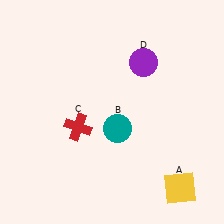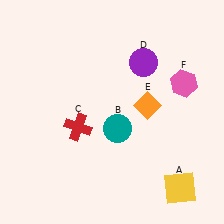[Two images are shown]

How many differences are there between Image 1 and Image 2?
There are 2 differences between the two images.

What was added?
An orange diamond (E), a pink hexagon (F) were added in Image 2.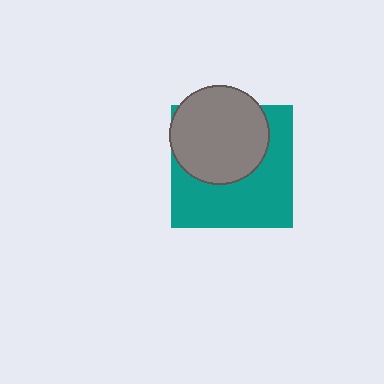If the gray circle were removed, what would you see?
You would see the complete teal square.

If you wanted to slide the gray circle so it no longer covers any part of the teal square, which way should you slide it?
Slide it up — that is the most direct way to separate the two shapes.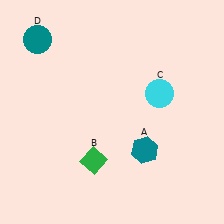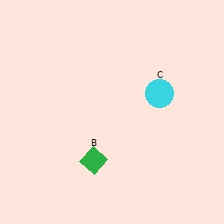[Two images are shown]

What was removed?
The teal hexagon (A), the teal circle (D) were removed in Image 2.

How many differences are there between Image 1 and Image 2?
There are 2 differences between the two images.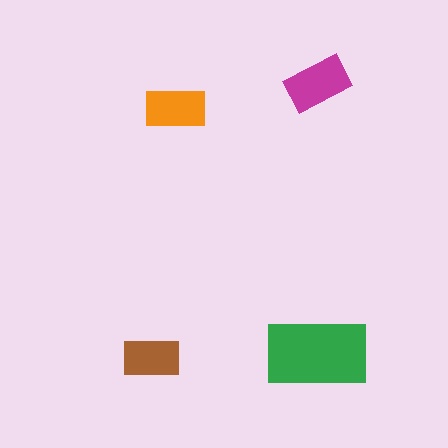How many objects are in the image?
There are 4 objects in the image.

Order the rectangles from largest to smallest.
the green one, the magenta one, the orange one, the brown one.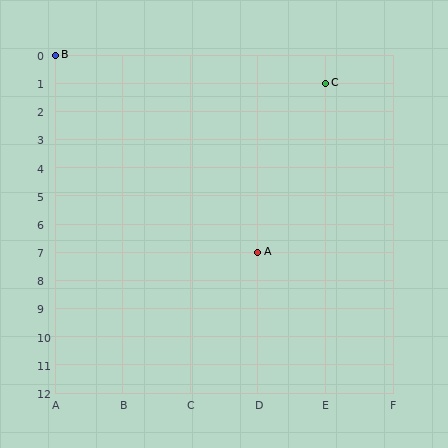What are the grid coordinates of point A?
Point A is at grid coordinates (D, 7).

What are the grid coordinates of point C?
Point C is at grid coordinates (E, 1).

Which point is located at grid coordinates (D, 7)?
Point A is at (D, 7).